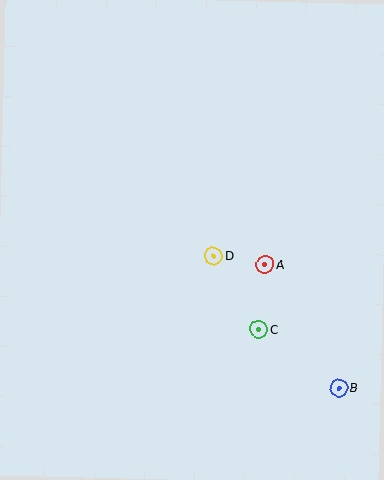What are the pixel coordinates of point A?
Point A is at (265, 265).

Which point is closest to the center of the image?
Point D at (213, 256) is closest to the center.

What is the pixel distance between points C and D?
The distance between C and D is 86 pixels.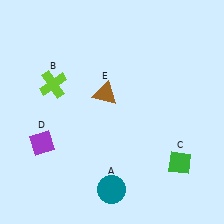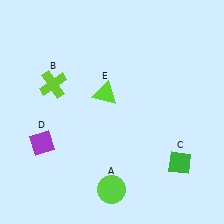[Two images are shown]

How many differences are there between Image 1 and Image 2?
There are 2 differences between the two images.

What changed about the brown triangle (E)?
In Image 1, E is brown. In Image 2, it changed to lime.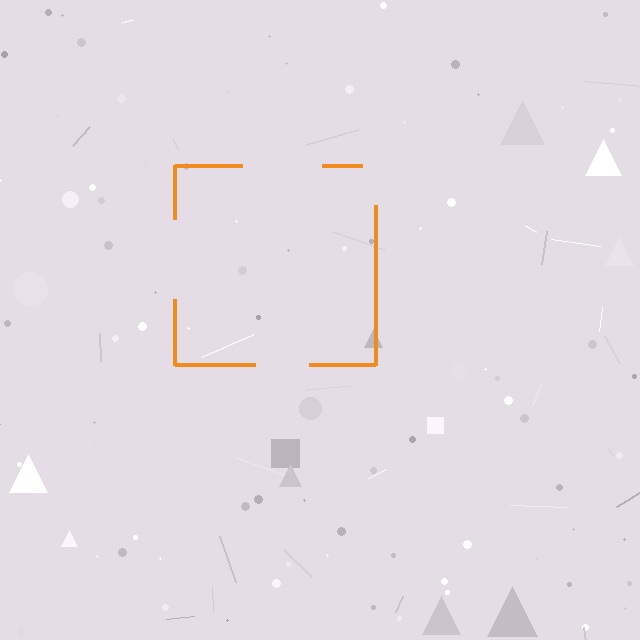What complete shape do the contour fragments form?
The contour fragments form a square.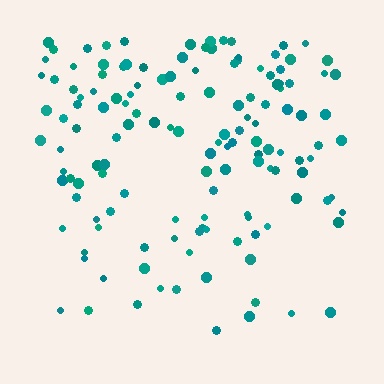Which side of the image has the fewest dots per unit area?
The bottom.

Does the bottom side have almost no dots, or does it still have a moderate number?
Still a moderate number, just noticeably fewer than the top.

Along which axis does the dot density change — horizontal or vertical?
Vertical.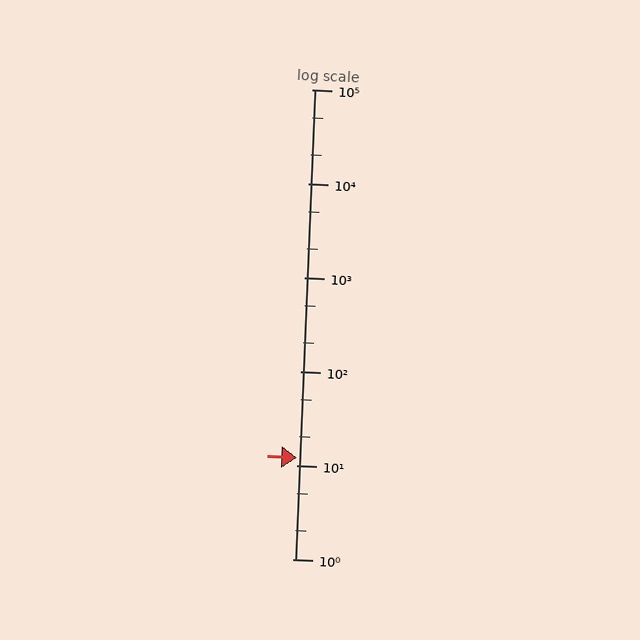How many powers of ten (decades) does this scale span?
The scale spans 5 decades, from 1 to 100000.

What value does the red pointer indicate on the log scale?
The pointer indicates approximately 12.